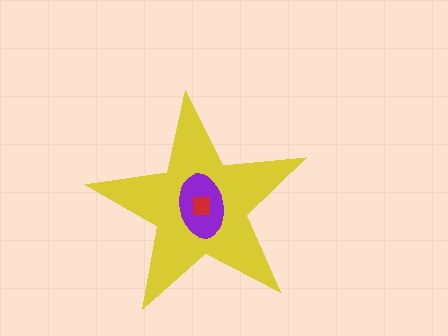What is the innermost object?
The red square.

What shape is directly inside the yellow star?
The purple ellipse.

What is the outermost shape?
The yellow star.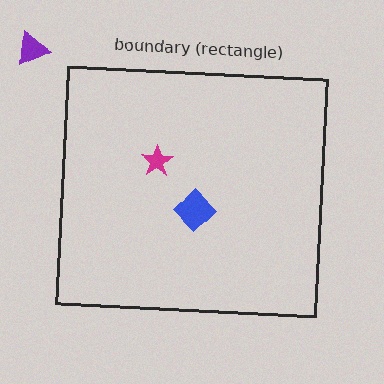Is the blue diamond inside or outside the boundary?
Inside.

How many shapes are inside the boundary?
2 inside, 1 outside.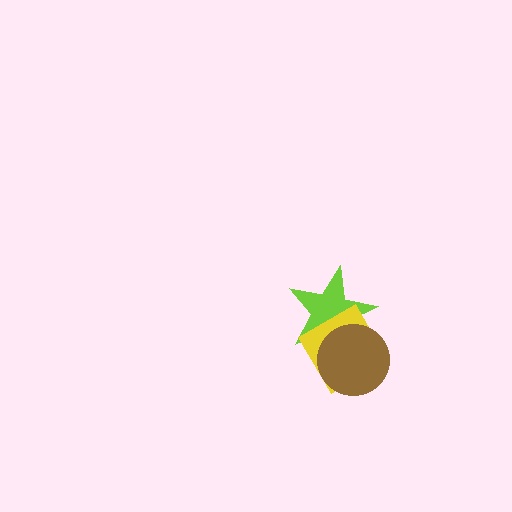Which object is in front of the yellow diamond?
The brown circle is in front of the yellow diamond.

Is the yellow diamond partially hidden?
Yes, it is partially covered by another shape.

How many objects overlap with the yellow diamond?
2 objects overlap with the yellow diamond.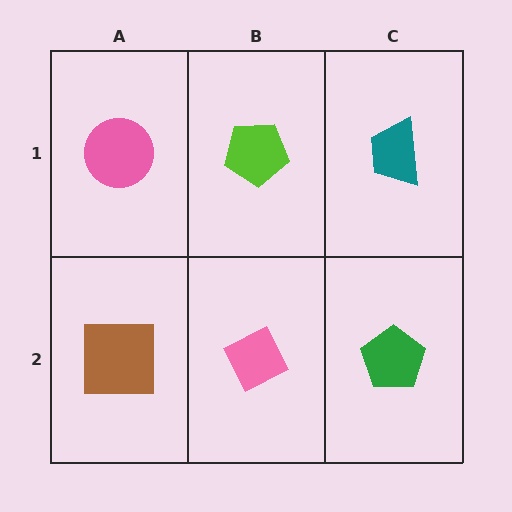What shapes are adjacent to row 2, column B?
A lime pentagon (row 1, column B), a brown square (row 2, column A), a green pentagon (row 2, column C).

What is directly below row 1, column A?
A brown square.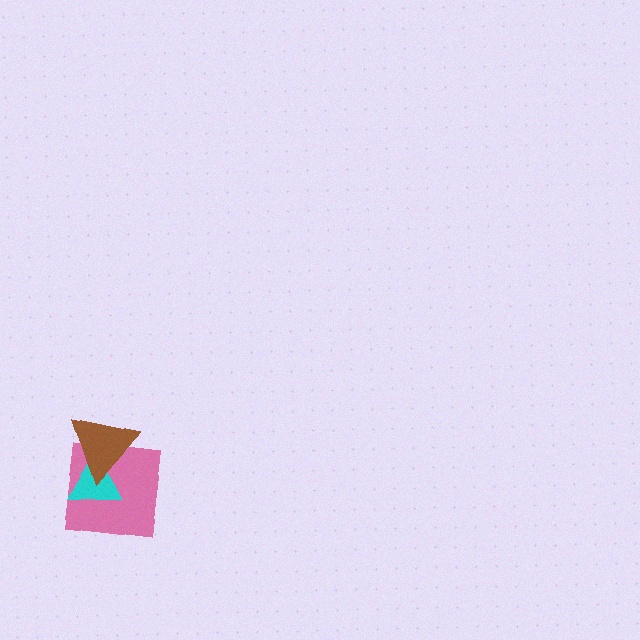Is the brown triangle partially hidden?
No, no other shape covers it.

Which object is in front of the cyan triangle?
The brown triangle is in front of the cyan triangle.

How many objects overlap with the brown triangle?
2 objects overlap with the brown triangle.